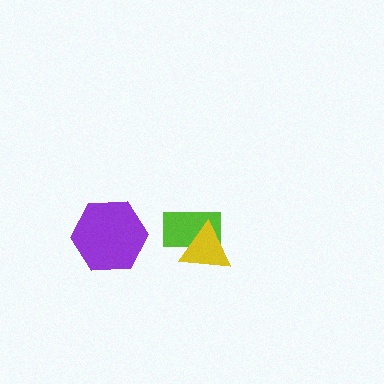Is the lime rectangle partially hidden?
Yes, it is partially covered by another shape.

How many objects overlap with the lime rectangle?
1 object overlaps with the lime rectangle.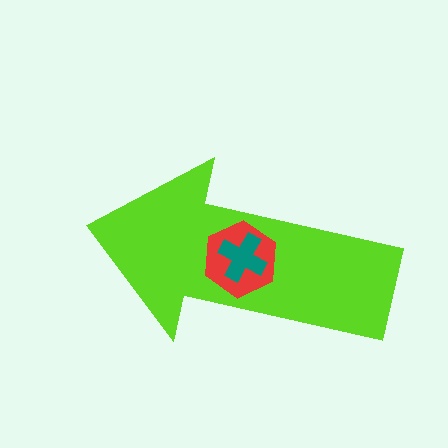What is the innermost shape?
The teal cross.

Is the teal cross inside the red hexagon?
Yes.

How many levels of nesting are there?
3.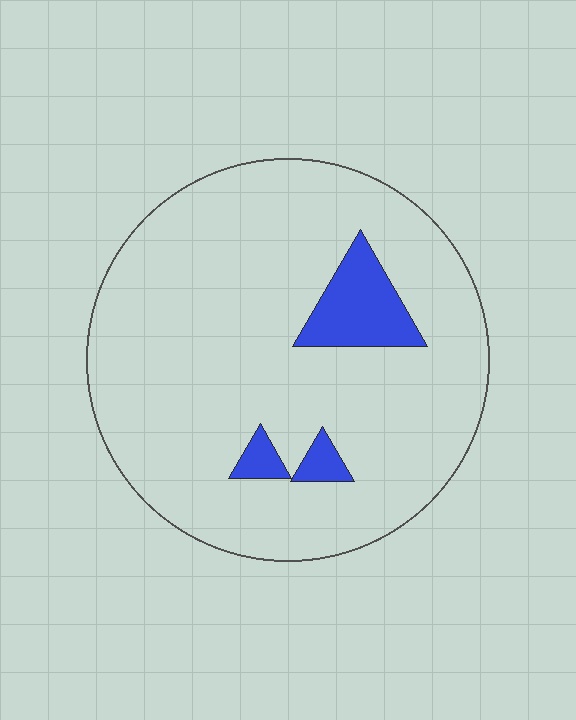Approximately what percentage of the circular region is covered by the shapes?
Approximately 10%.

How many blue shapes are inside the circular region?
3.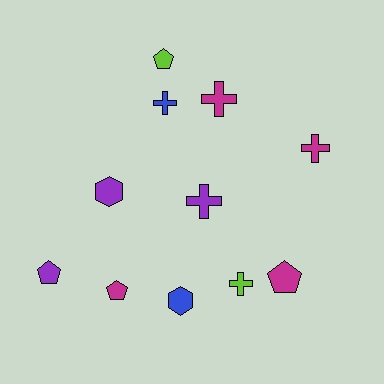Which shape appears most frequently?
Cross, with 5 objects.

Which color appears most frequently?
Magenta, with 4 objects.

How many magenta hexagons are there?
There are no magenta hexagons.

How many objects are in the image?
There are 11 objects.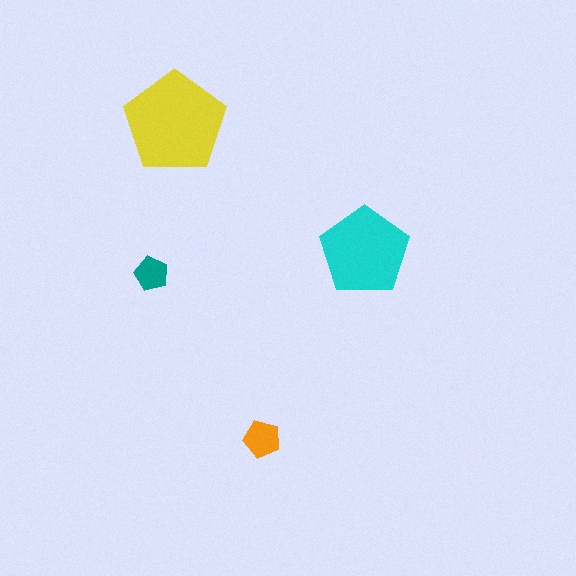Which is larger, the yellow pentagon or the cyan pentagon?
The yellow one.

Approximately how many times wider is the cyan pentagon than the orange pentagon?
About 2.5 times wider.